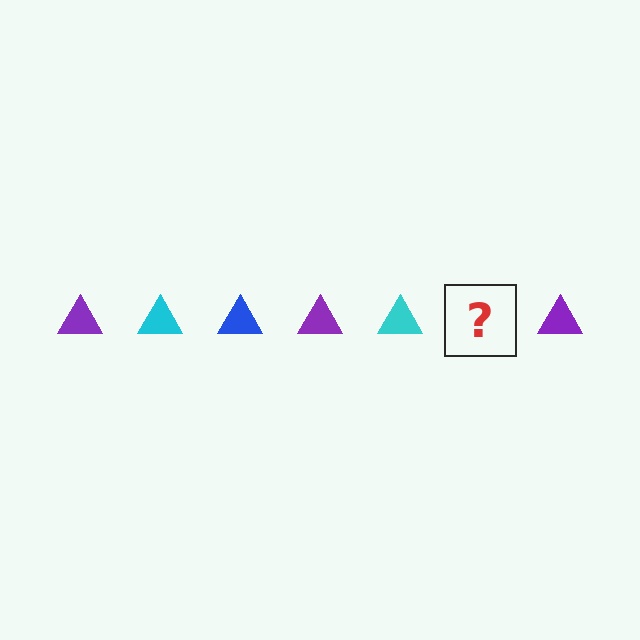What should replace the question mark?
The question mark should be replaced with a blue triangle.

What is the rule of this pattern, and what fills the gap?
The rule is that the pattern cycles through purple, cyan, blue triangles. The gap should be filled with a blue triangle.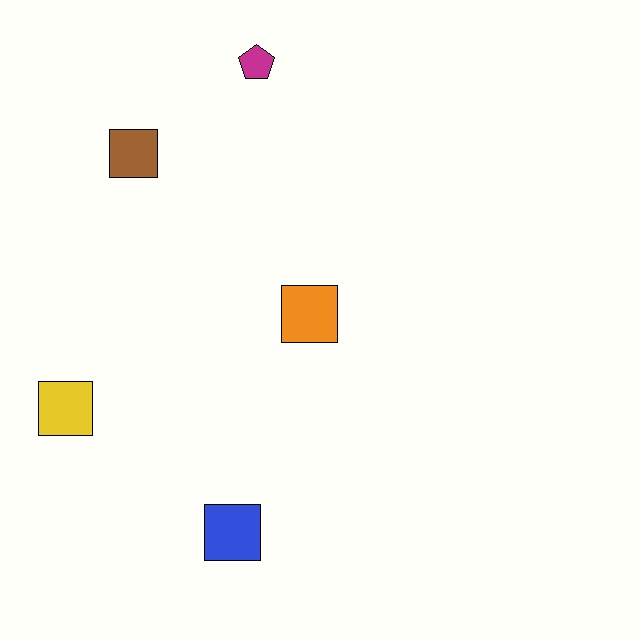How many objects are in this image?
There are 5 objects.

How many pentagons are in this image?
There is 1 pentagon.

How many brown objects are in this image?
There is 1 brown object.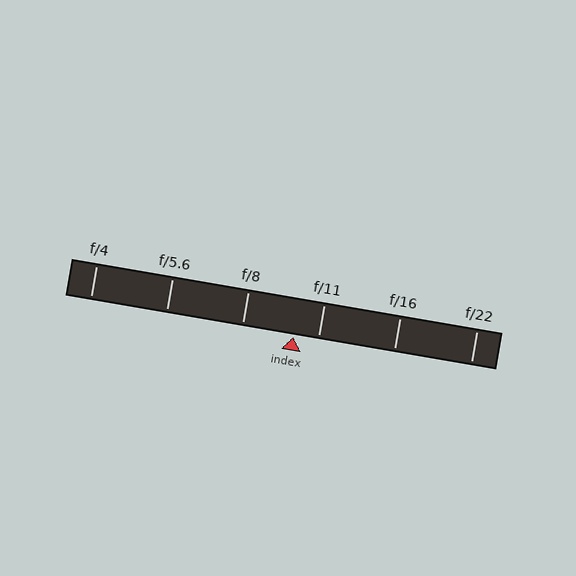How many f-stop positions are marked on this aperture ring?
There are 6 f-stop positions marked.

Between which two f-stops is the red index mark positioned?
The index mark is between f/8 and f/11.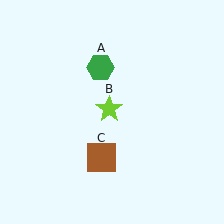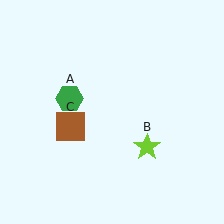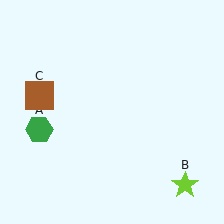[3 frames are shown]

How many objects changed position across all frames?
3 objects changed position: green hexagon (object A), lime star (object B), brown square (object C).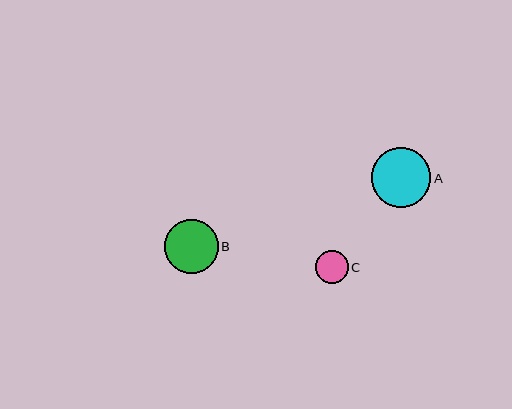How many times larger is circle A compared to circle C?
Circle A is approximately 1.8 times the size of circle C.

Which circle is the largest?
Circle A is the largest with a size of approximately 59 pixels.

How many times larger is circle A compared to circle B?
Circle A is approximately 1.1 times the size of circle B.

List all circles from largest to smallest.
From largest to smallest: A, B, C.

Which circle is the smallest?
Circle C is the smallest with a size of approximately 33 pixels.